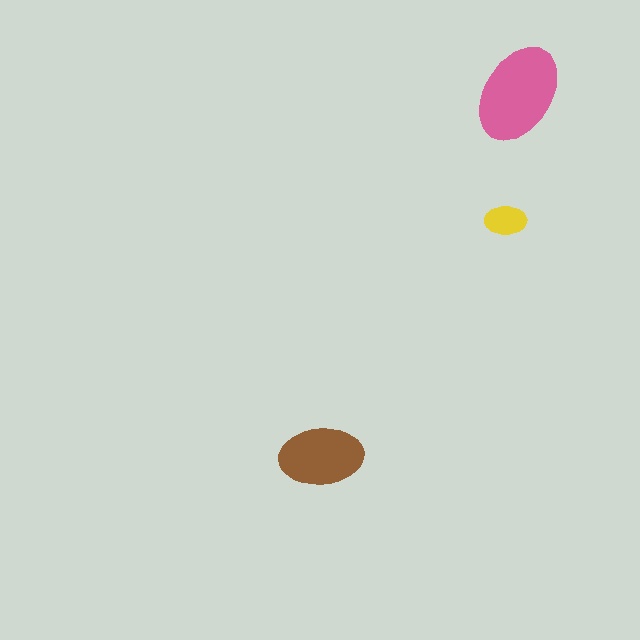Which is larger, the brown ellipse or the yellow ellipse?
The brown one.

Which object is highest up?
The pink ellipse is topmost.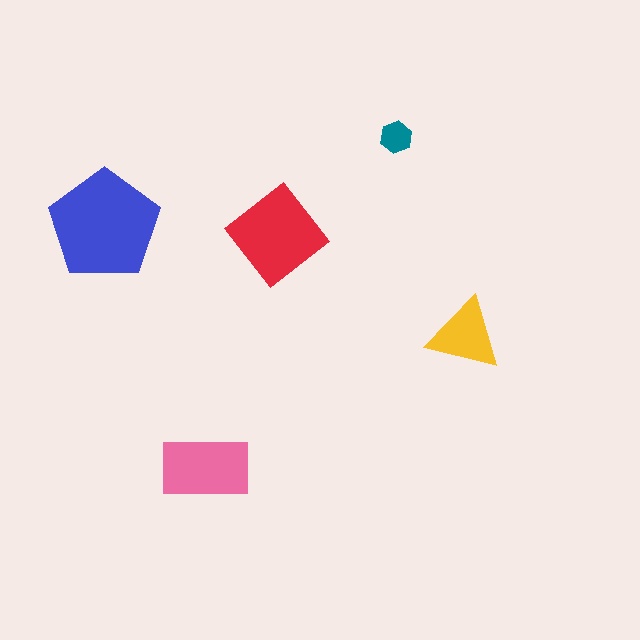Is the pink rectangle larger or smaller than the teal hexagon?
Larger.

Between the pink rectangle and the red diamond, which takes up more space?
The red diamond.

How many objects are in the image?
There are 5 objects in the image.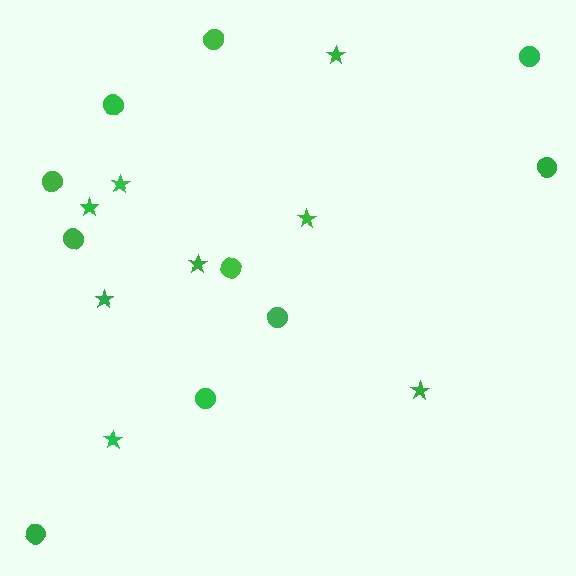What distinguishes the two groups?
There are 2 groups: one group of circles (10) and one group of stars (8).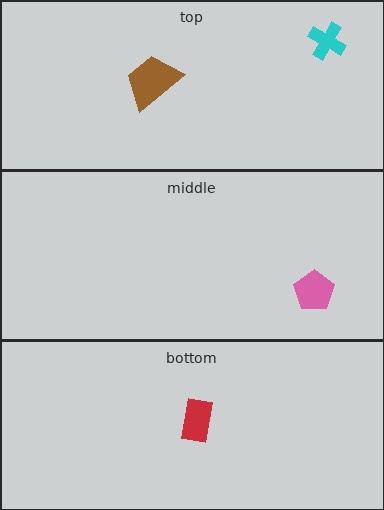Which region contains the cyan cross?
The top region.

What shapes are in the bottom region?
The red rectangle.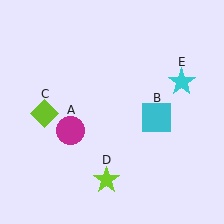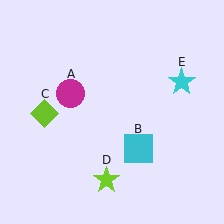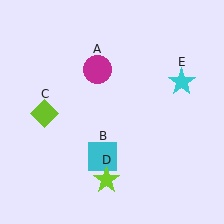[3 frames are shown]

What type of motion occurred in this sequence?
The magenta circle (object A), cyan square (object B) rotated clockwise around the center of the scene.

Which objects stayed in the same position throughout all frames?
Lime diamond (object C) and lime star (object D) and cyan star (object E) remained stationary.